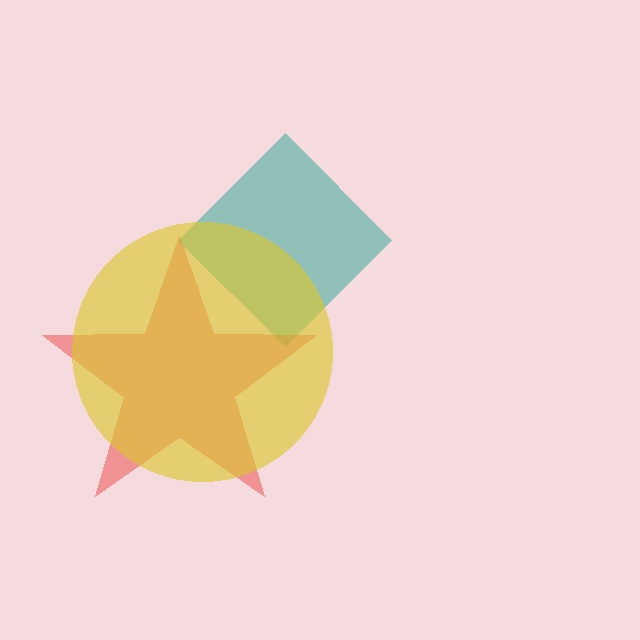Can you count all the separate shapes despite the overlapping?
Yes, there are 3 separate shapes.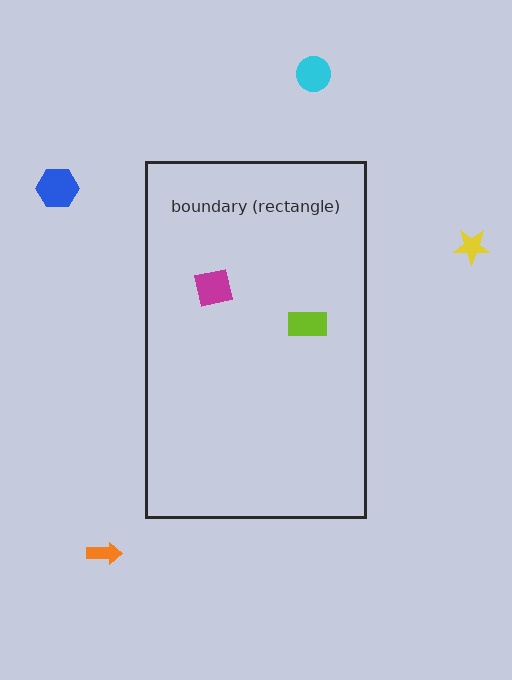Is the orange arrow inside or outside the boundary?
Outside.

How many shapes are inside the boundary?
2 inside, 4 outside.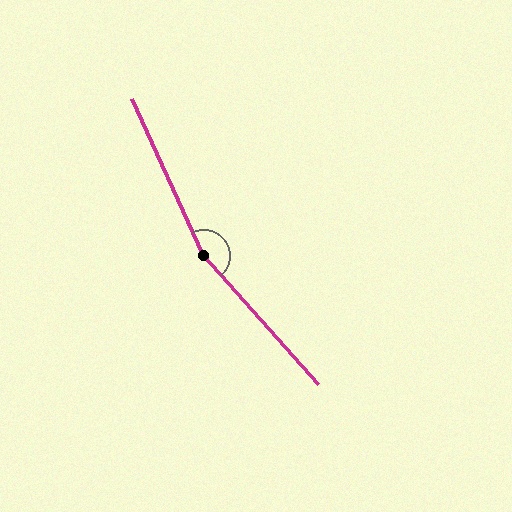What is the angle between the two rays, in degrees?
Approximately 163 degrees.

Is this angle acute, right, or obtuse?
It is obtuse.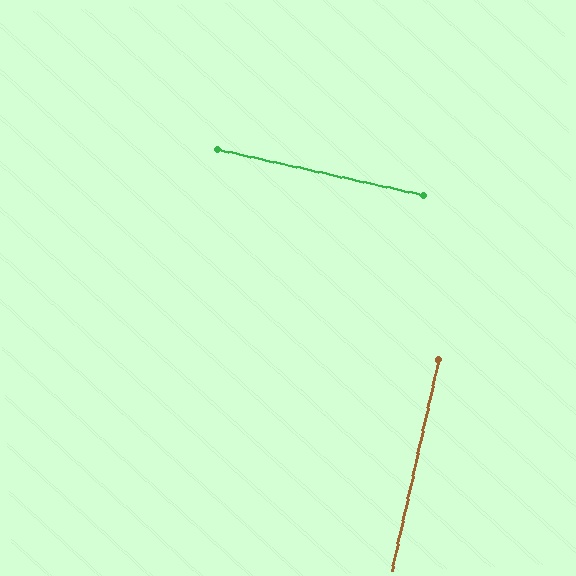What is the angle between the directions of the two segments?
Approximately 90 degrees.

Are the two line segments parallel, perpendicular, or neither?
Perpendicular — they meet at approximately 90°.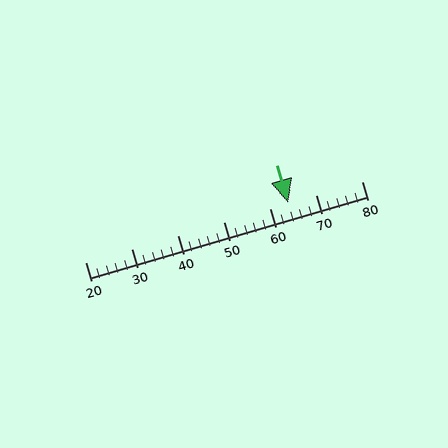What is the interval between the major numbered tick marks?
The major tick marks are spaced 10 units apart.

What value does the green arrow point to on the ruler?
The green arrow points to approximately 64.